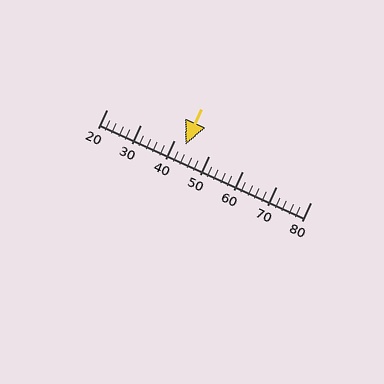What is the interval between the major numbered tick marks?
The major tick marks are spaced 10 units apart.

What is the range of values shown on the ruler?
The ruler shows values from 20 to 80.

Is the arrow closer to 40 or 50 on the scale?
The arrow is closer to 40.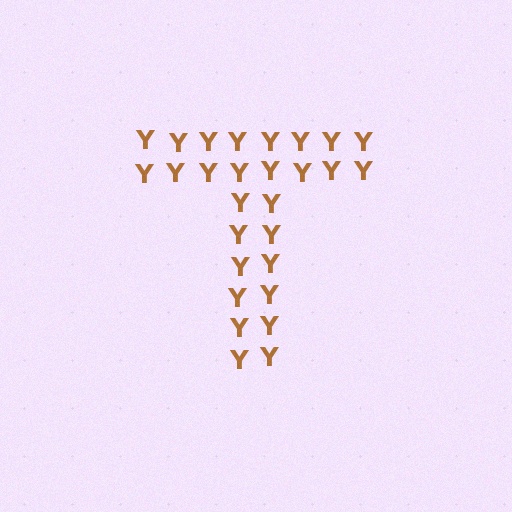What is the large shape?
The large shape is the letter T.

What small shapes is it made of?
It is made of small letter Y's.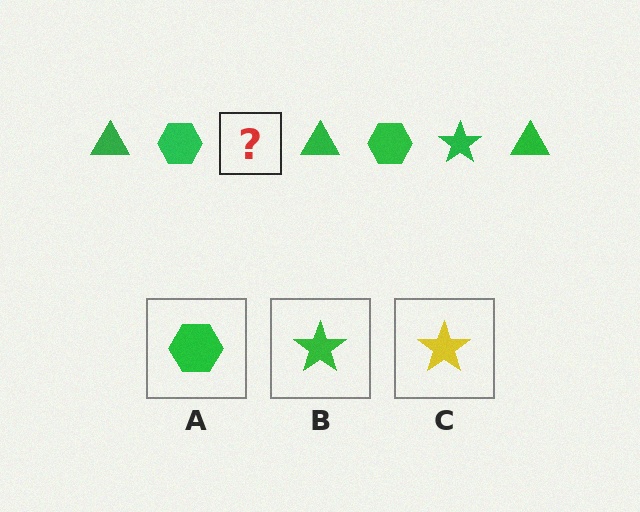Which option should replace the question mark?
Option B.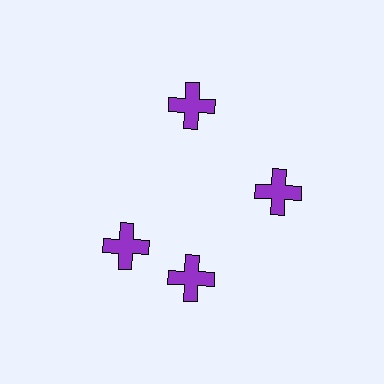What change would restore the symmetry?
The symmetry would be restored by rotating it back into even spacing with its neighbors so that all 4 crosses sit at equal angles and equal distance from the center.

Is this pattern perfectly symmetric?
No. The 4 purple crosses are arranged in a ring, but one element near the 9 o'clock position is rotated out of alignment along the ring, breaking the 4-fold rotational symmetry.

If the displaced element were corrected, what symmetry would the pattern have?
It would have 4-fold rotational symmetry — the pattern would map onto itself every 90 degrees.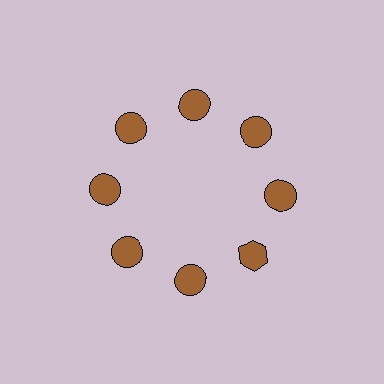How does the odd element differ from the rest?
It has a different shape: hexagon instead of circle.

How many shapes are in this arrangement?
There are 8 shapes arranged in a ring pattern.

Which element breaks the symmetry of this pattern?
The brown hexagon at roughly the 4 o'clock position breaks the symmetry. All other shapes are brown circles.